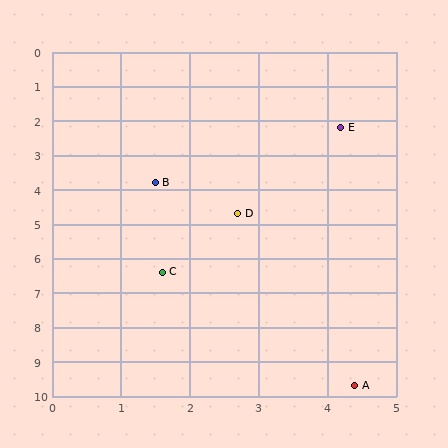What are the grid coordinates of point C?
Point C is at approximately (1.6, 6.4).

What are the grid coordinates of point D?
Point D is at approximately (2.7, 4.7).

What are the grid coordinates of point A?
Point A is at approximately (4.4, 9.7).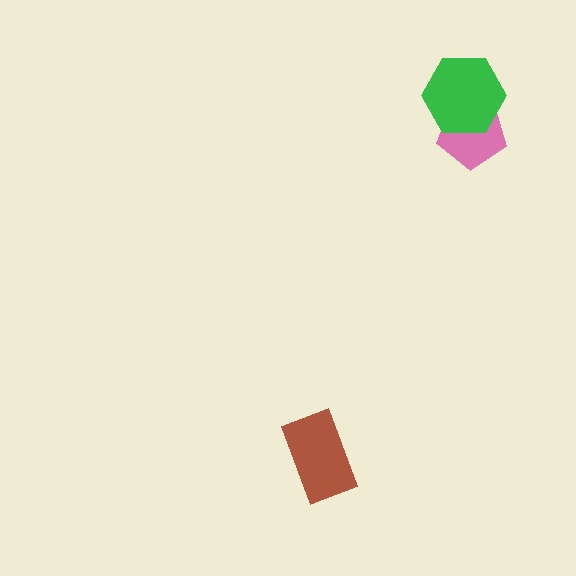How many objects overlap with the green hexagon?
1 object overlaps with the green hexagon.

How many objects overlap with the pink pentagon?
1 object overlaps with the pink pentagon.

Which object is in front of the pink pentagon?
The green hexagon is in front of the pink pentagon.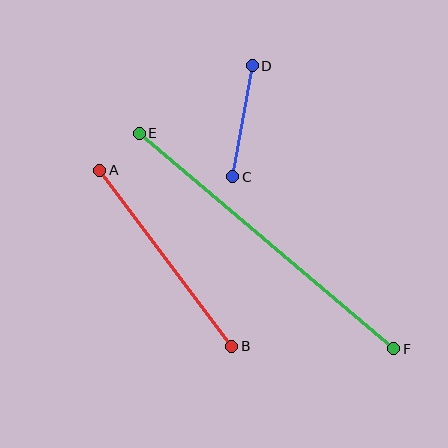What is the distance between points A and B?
The distance is approximately 220 pixels.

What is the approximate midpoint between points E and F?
The midpoint is at approximately (266, 241) pixels.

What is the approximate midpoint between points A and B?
The midpoint is at approximately (166, 258) pixels.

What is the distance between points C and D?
The distance is approximately 113 pixels.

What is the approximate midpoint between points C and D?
The midpoint is at approximately (242, 121) pixels.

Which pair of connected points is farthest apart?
Points E and F are farthest apart.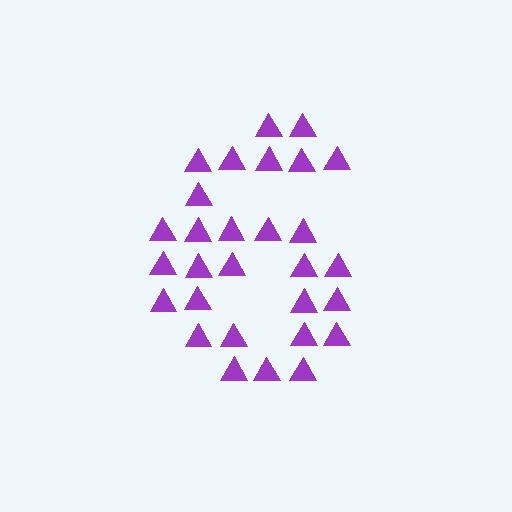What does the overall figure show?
The overall figure shows the digit 6.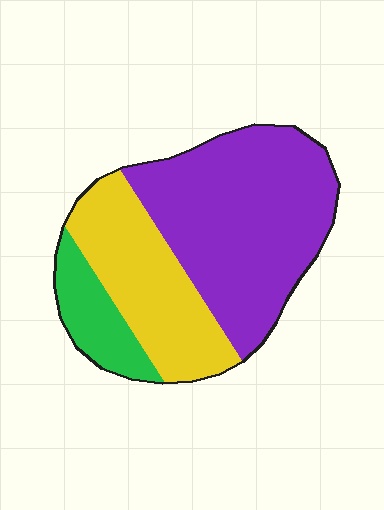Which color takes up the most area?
Purple, at roughly 55%.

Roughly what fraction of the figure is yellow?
Yellow covers 31% of the figure.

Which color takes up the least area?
Green, at roughly 15%.